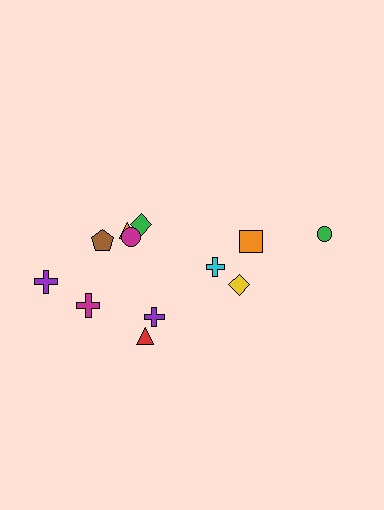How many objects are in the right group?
There are 4 objects.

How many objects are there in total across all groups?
There are 12 objects.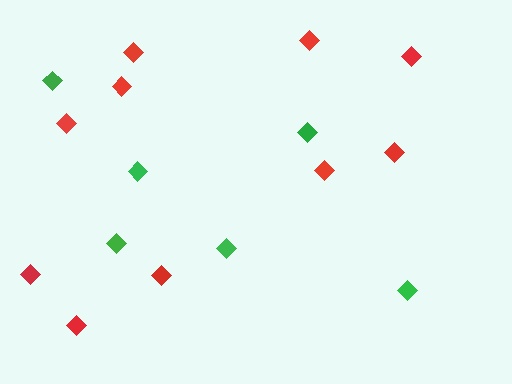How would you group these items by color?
There are 2 groups: one group of green diamonds (6) and one group of red diamonds (10).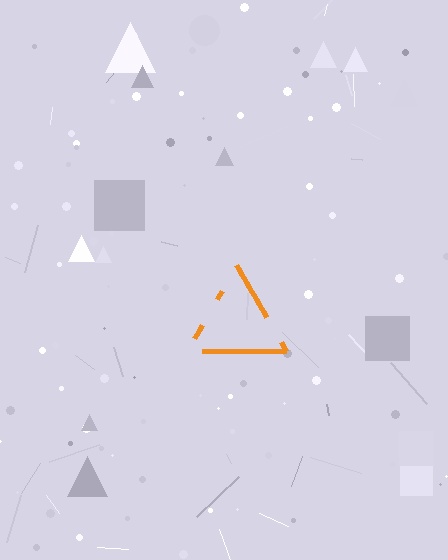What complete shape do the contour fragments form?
The contour fragments form a triangle.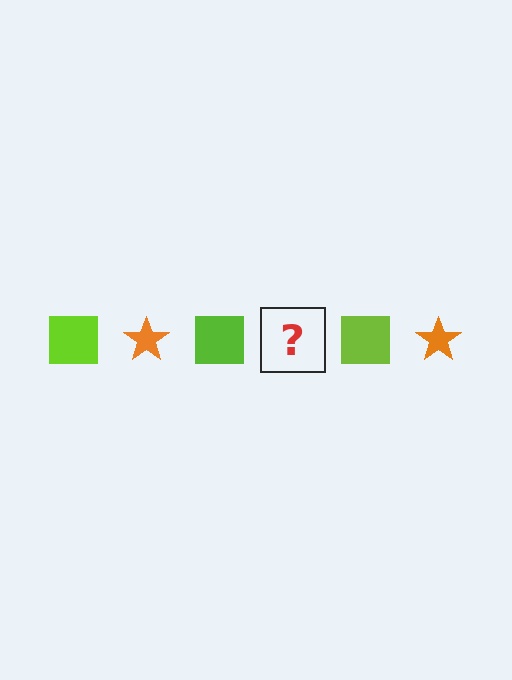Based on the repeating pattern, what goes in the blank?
The blank should be an orange star.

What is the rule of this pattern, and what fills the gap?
The rule is that the pattern alternates between lime square and orange star. The gap should be filled with an orange star.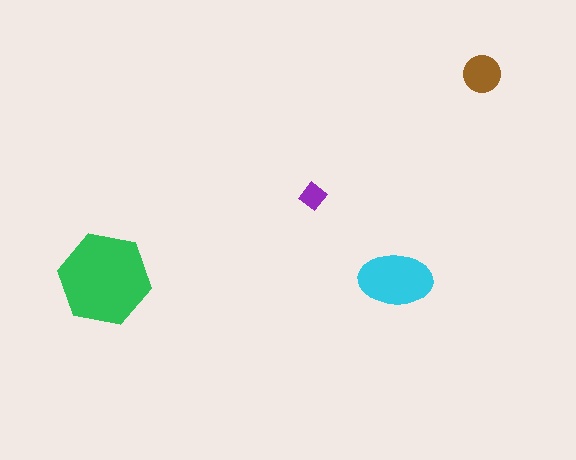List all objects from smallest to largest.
The purple diamond, the brown circle, the cyan ellipse, the green hexagon.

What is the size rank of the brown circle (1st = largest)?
3rd.